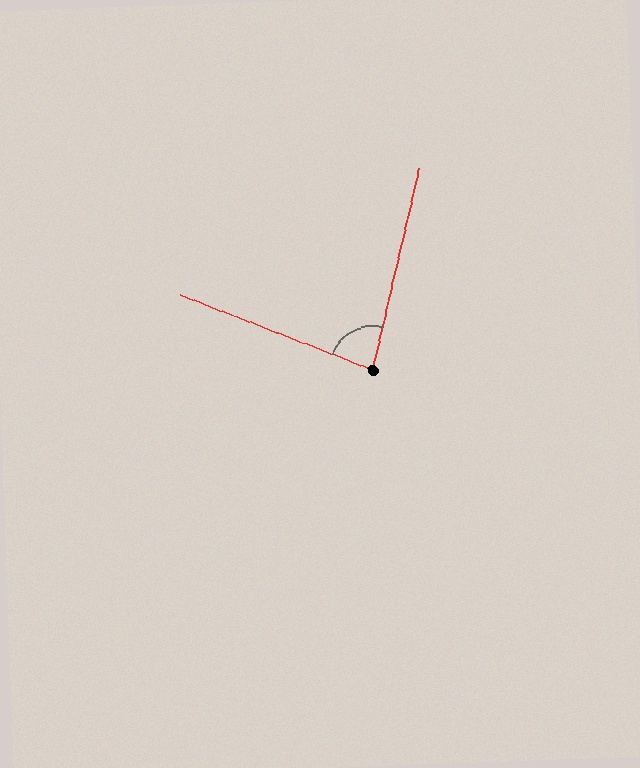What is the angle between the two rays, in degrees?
Approximately 82 degrees.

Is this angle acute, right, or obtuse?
It is acute.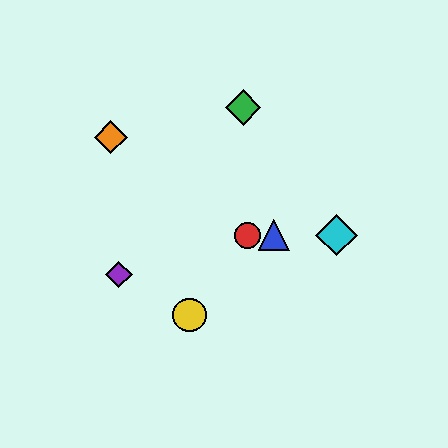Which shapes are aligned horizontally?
The red circle, the blue triangle, the cyan diamond are aligned horizontally.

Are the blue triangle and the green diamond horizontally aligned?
No, the blue triangle is at y≈235 and the green diamond is at y≈107.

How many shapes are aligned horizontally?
3 shapes (the red circle, the blue triangle, the cyan diamond) are aligned horizontally.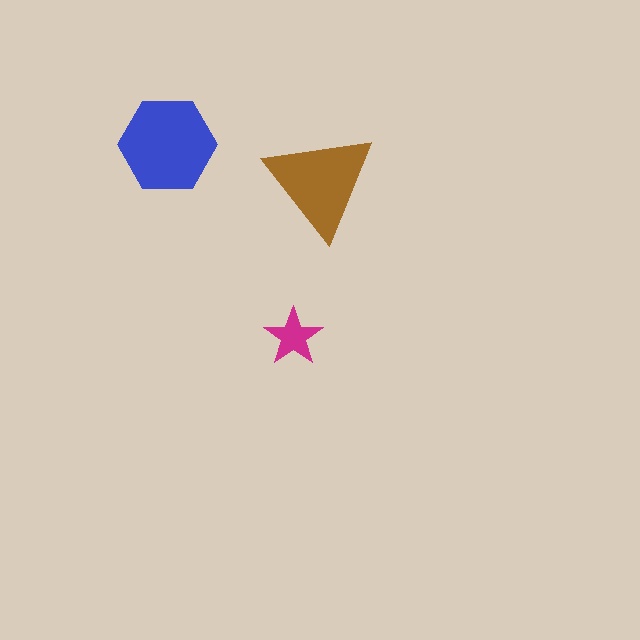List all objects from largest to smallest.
The blue hexagon, the brown triangle, the magenta star.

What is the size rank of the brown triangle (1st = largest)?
2nd.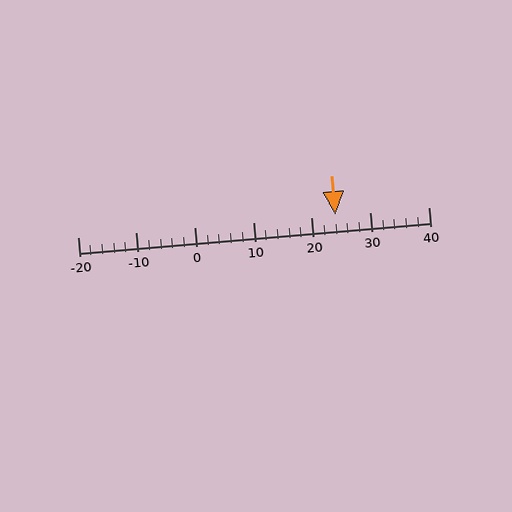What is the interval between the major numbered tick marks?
The major tick marks are spaced 10 units apart.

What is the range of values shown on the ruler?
The ruler shows values from -20 to 40.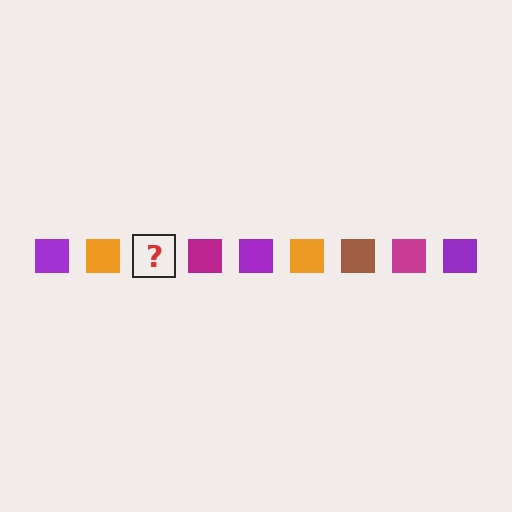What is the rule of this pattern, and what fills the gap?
The rule is that the pattern cycles through purple, orange, brown, magenta squares. The gap should be filled with a brown square.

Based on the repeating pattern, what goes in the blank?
The blank should be a brown square.